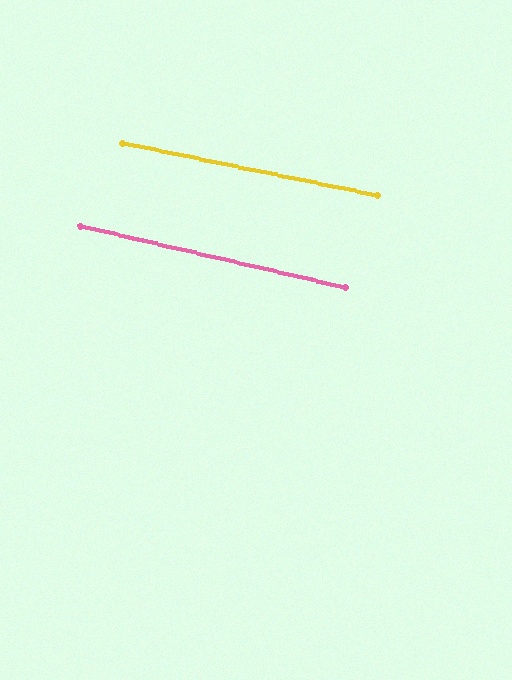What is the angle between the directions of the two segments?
Approximately 1 degree.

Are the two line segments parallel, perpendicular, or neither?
Parallel — their directions differ by only 1.3°.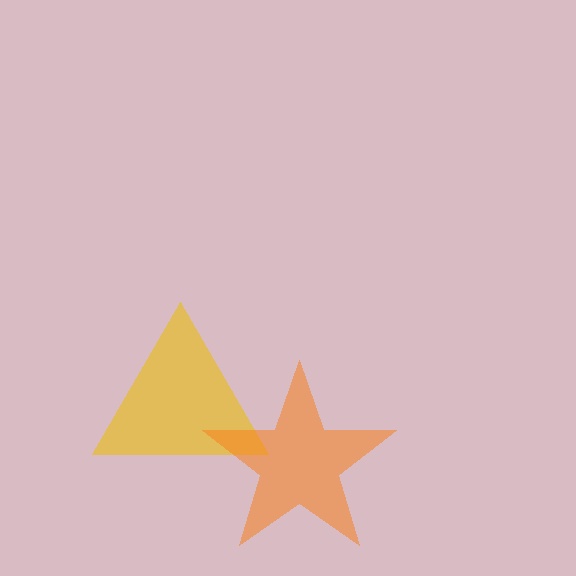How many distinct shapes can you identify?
There are 2 distinct shapes: a yellow triangle, an orange star.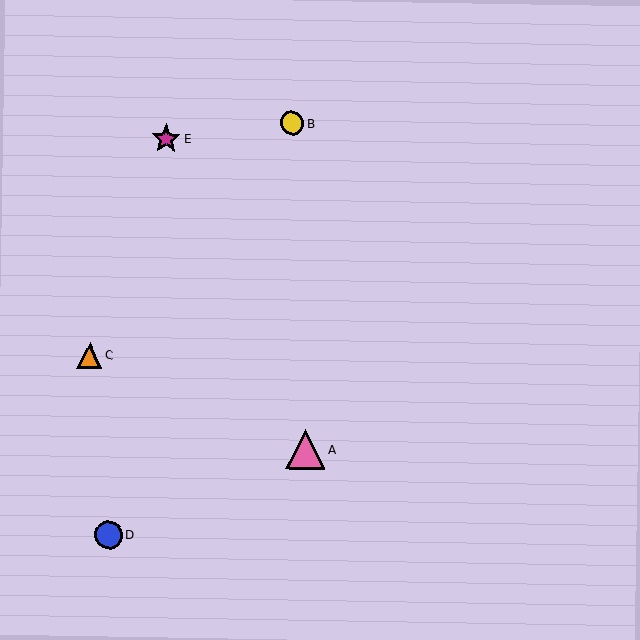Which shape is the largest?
The pink triangle (labeled A) is the largest.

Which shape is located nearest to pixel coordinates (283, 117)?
The yellow circle (labeled B) at (292, 123) is nearest to that location.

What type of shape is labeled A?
Shape A is a pink triangle.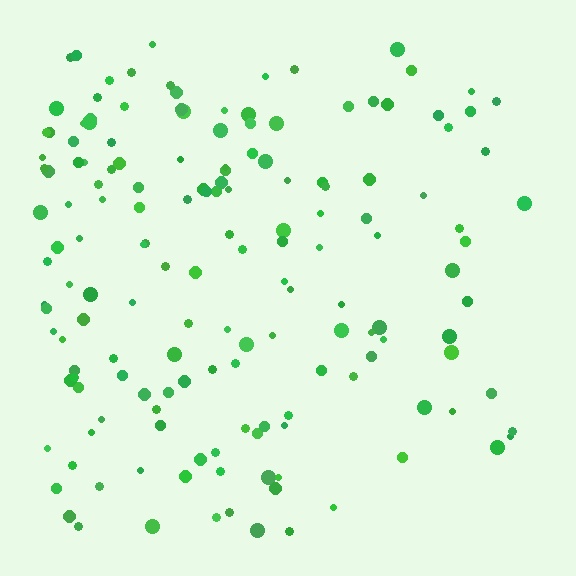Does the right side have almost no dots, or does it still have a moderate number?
Still a moderate number, just noticeably fewer than the left.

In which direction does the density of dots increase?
From right to left, with the left side densest.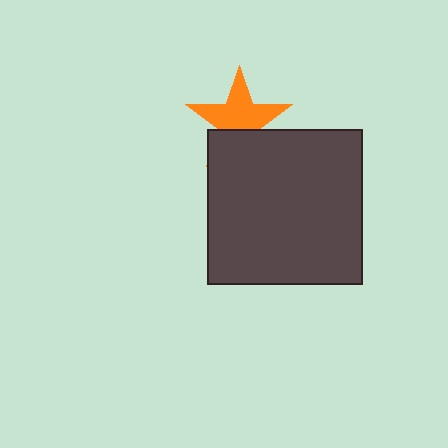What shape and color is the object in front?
The object in front is a dark gray square.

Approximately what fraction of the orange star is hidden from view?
Roughly 35% of the orange star is hidden behind the dark gray square.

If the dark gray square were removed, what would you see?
You would see the complete orange star.